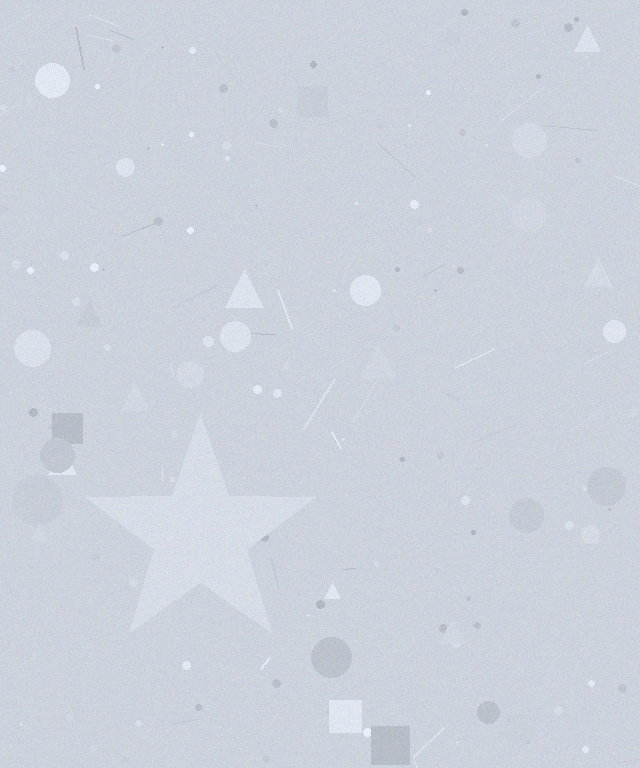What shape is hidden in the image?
A star is hidden in the image.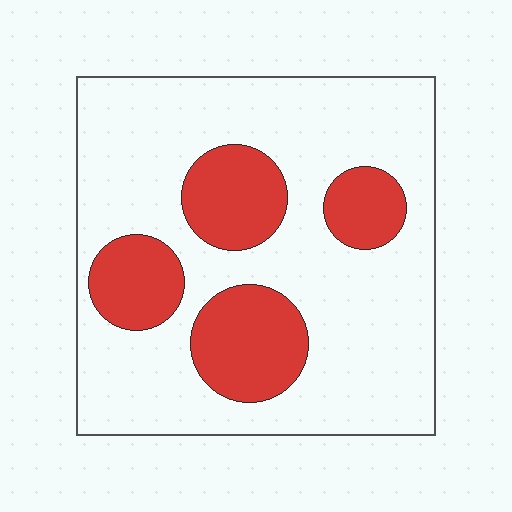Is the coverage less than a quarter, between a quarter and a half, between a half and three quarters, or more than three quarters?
Between a quarter and a half.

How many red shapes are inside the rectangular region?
4.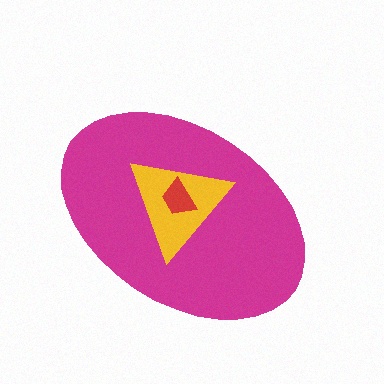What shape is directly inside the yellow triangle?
The red trapezoid.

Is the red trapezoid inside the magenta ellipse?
Yes.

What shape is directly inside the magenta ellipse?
The yellow triangle.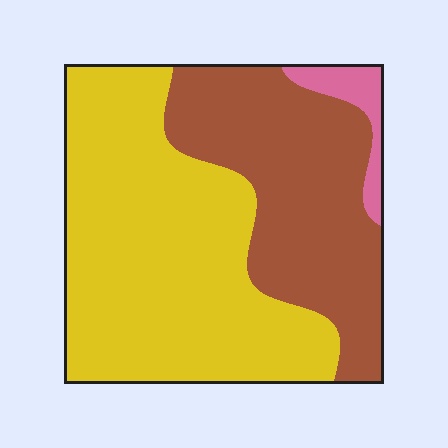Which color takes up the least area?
Pink, at roughly 5%.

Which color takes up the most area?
Yellow, at roughly 55%.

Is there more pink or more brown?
Brown.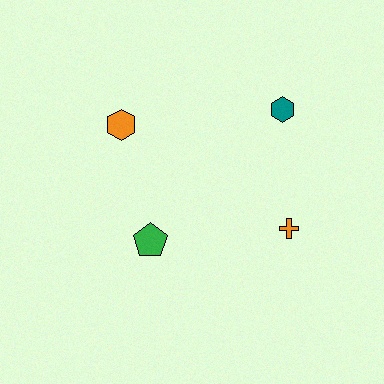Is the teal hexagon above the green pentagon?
Yes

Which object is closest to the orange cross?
The teal hexagon is closest to the orange cross.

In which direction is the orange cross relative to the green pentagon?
The orange cross is to the right of the green pentagon.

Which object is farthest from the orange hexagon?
The orange cross is farthest from the orange hexagon.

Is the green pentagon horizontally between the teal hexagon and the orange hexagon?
Yes